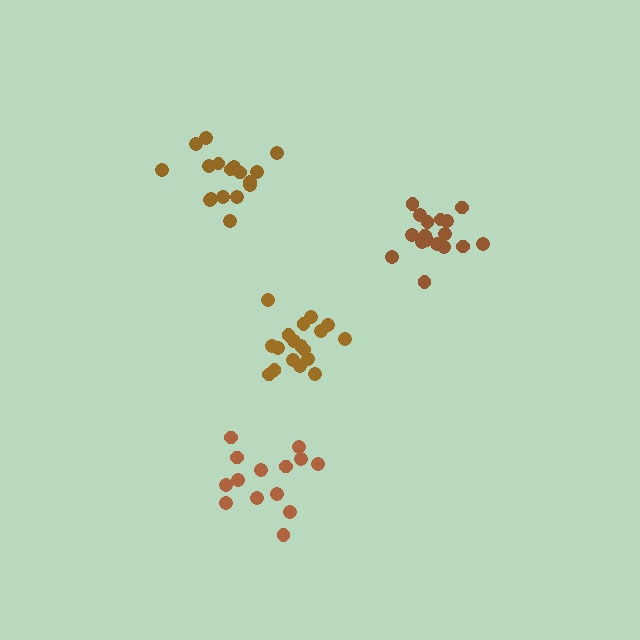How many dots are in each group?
Group 1: 17 dots, Group 2: 17 dots, Group 3: 14 dots, Group 4: 18 dots (66 total).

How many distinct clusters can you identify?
There are 4 distinct clusters.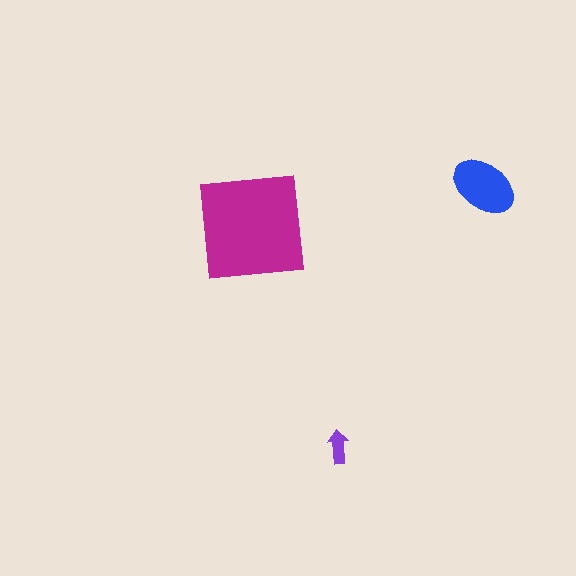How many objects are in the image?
There are 3 objects in the image.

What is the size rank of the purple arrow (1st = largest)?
3rd.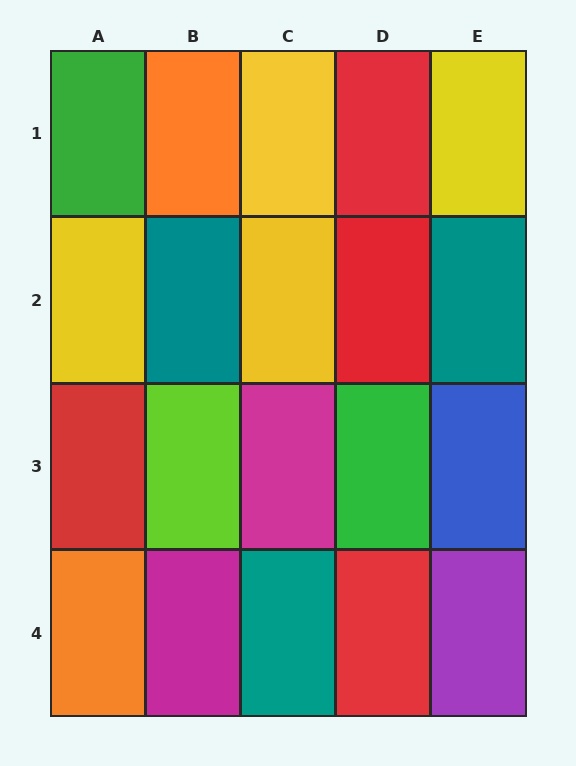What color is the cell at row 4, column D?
Red.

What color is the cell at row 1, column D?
Red.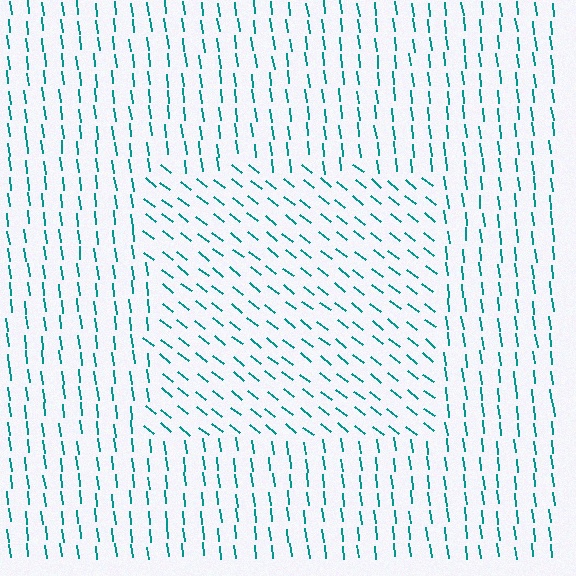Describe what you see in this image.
The image is filled with small teal line segments. A rectangle region in the image has lines oriented differently from the surrounding lines, creating a visible texture boundary.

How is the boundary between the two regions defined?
The boundary is defined purely by a change in line orientation (approximately 45 degrees difference). All lines are the same color and thickness.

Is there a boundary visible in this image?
Yes, there is a texture boundary formed by a change in line orientation.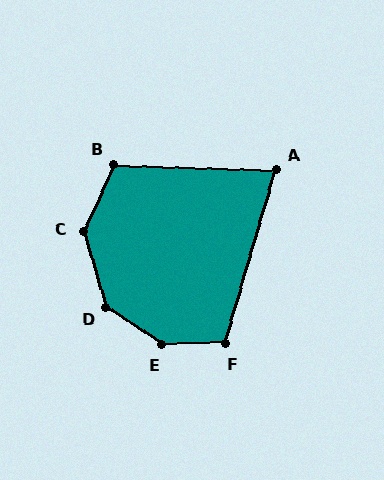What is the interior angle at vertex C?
Approximately 139 degrees (obtuse).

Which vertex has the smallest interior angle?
A, at approximately 76 degrees.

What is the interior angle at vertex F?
Approximately 107 degrees (obtuse).